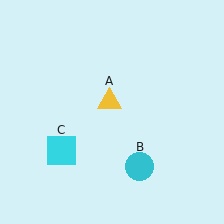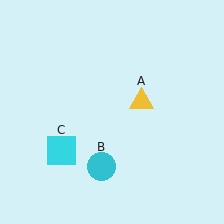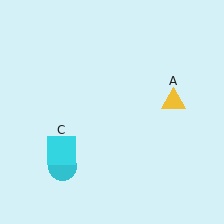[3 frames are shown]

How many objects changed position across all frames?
2 objects changed position: yellow triangle (object A), cyan circle (object B).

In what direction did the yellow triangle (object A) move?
The yellow triangle (object A) moved right.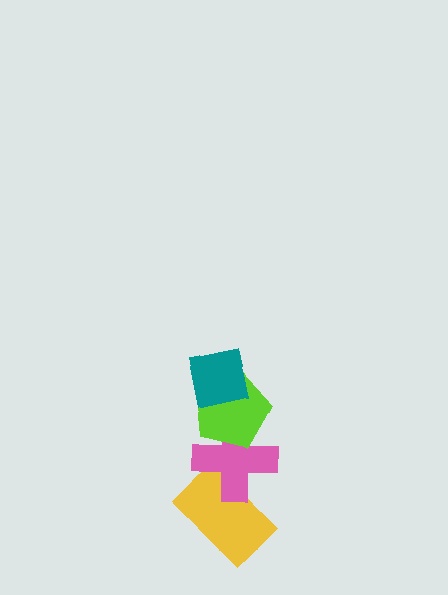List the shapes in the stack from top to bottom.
From top to bottom: the teal square, the lime pentagon, the pink cross, the yellow rectangle.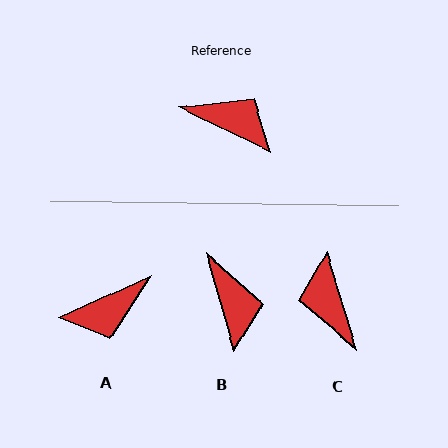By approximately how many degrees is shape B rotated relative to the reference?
Approximately 48 degrees clockwise.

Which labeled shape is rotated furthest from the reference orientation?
C, about 133 degrees away.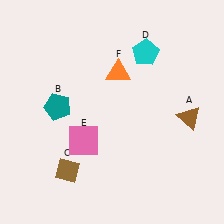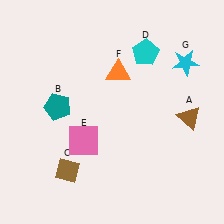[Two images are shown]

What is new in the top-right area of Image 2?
A cyan star (G) was added in the top-right area of Image 2.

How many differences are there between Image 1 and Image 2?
There is 1 difference between the two images.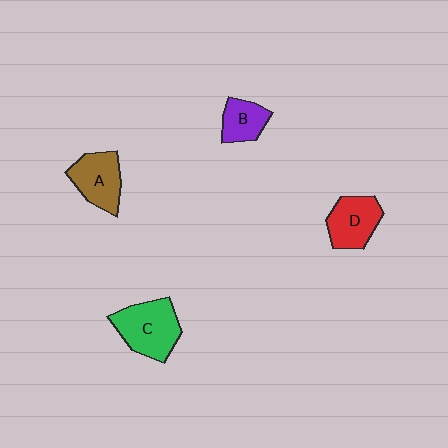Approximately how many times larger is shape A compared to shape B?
Approximately 1.4 times.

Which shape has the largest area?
Shape C (green).